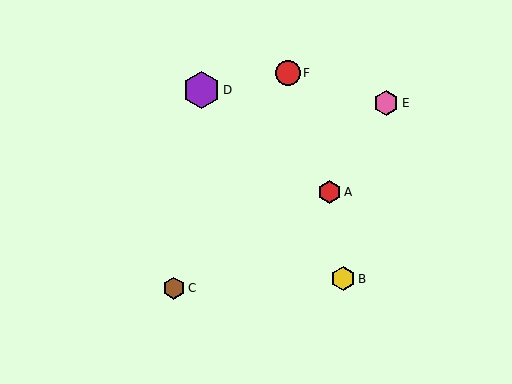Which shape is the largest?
The purple hexagon (labeled D) is the largest.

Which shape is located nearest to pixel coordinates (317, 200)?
The red hexagon (labeled A) at (330, 192) is nearest to that location.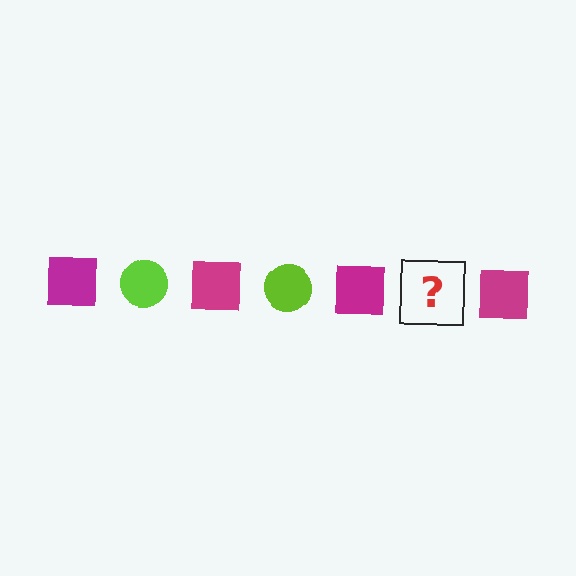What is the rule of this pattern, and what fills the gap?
The rule is that the pattern alternates between magenta square and lime circle. The gap should be filled with a lime circle.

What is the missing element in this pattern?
The missing element is a lime circle.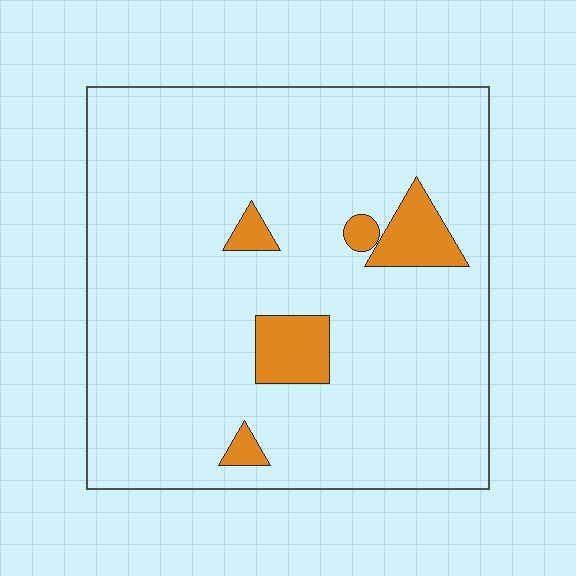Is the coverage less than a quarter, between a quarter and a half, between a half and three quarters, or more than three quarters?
Less than a quarter.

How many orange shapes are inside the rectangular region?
5.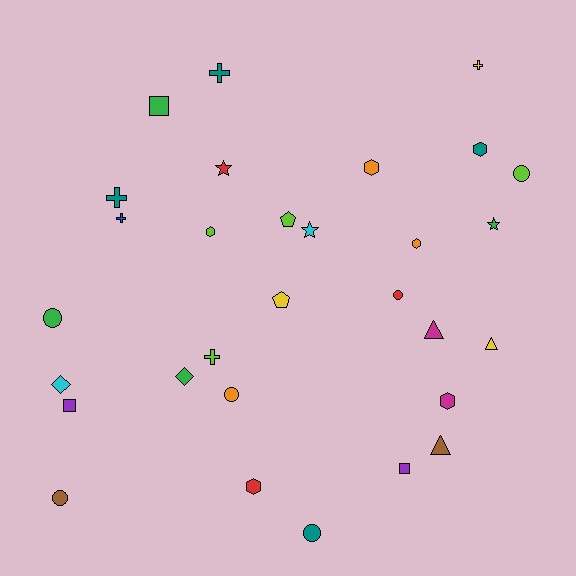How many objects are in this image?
There are 30 objects.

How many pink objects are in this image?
There are no pink objects.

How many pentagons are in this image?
There are 2 pentagons.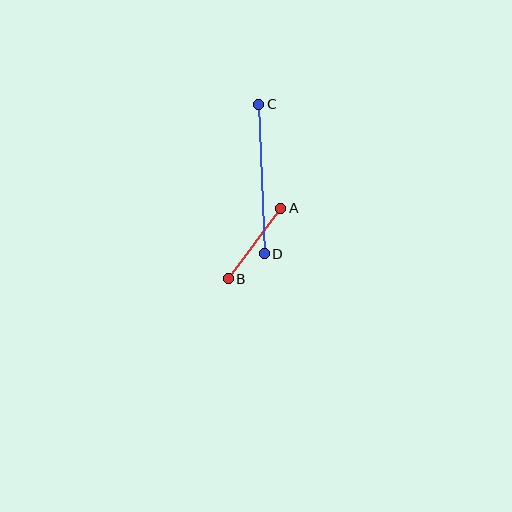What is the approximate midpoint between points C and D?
The midpoint is at approximately (261, 179) pixels.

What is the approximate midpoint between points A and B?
The midpoint is at approximately (254, 243) pixels.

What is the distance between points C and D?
The distance is approximately 149 pixels.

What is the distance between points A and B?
The distance is approximately 88 pixels.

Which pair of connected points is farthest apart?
Points C and D are farthest apart.